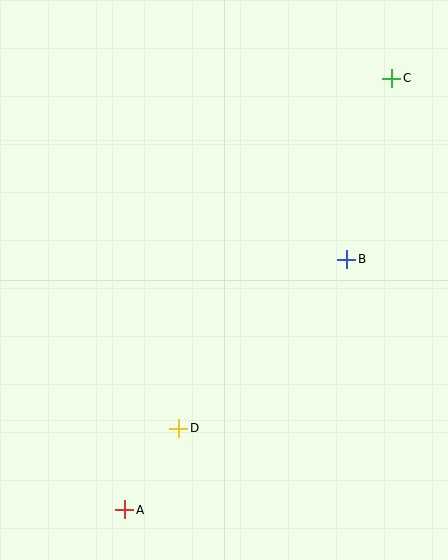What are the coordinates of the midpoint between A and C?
The midpoint between A and C is at (258, 294).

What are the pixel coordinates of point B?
Point B is at (347, 259).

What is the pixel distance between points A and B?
The distance between A and B is 335 pixels.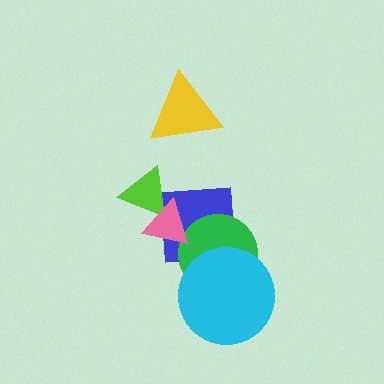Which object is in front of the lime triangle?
The pink triangle is in front of the lime triangle.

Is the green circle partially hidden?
Yes, it is partially covered by another shape.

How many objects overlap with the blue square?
4 objects overlap with the blue square.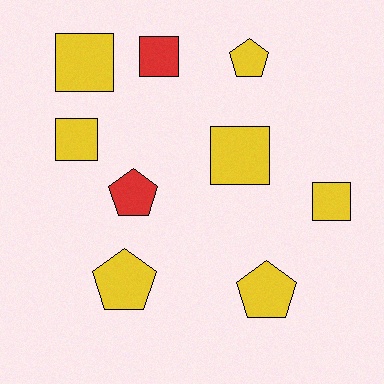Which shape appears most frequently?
Square, with 5 objects.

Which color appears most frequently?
Yellow, with 7 objects.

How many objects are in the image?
There are 9 objects.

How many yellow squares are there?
There are 4 yellow squares.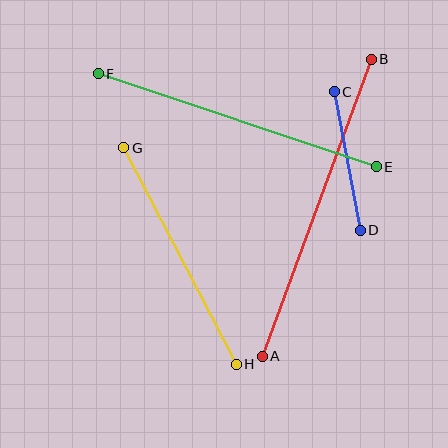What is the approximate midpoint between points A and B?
The midpoint is at approximately (317, 208) pixels.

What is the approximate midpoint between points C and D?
The midpoint is at approximately (347, 161) pixels.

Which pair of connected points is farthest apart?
Points A and B are farthest apart.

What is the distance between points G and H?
The distance is approximately 244 pixels.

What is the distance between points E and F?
The distance is approximately 294 pixels.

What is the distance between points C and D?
The distance is approximately 141 pixels.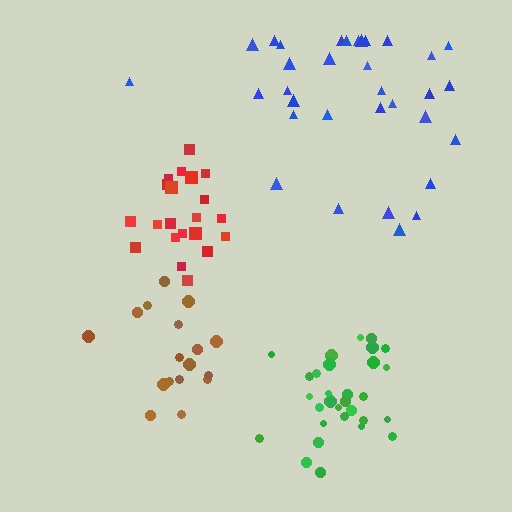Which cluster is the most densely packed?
Green.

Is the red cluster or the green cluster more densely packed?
Green.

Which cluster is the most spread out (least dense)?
Blue.